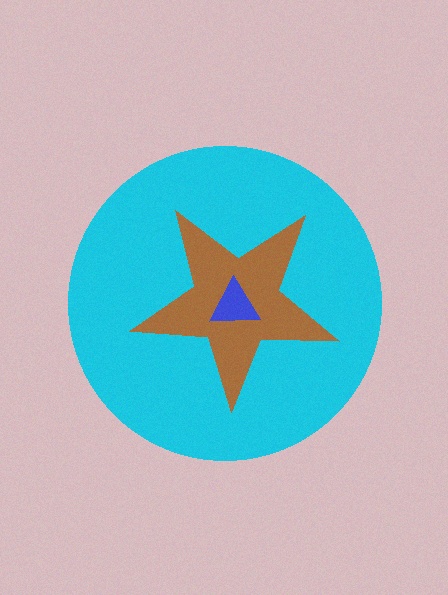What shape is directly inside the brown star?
The blue triangle.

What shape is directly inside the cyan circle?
The brown star.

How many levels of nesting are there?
3.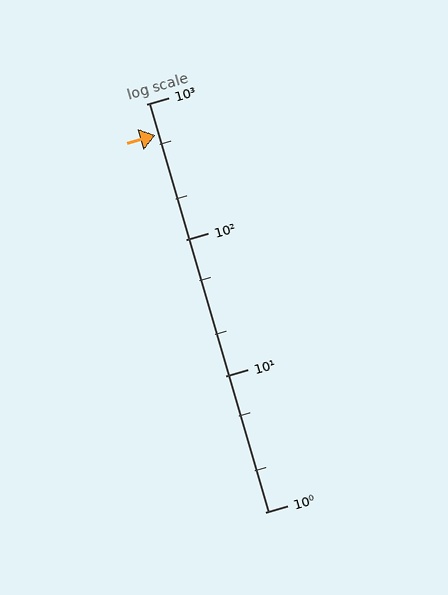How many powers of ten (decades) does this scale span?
The scale spans 3 decades, from 1 to 1000.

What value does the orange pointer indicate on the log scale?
The pointer indicates approximately 590.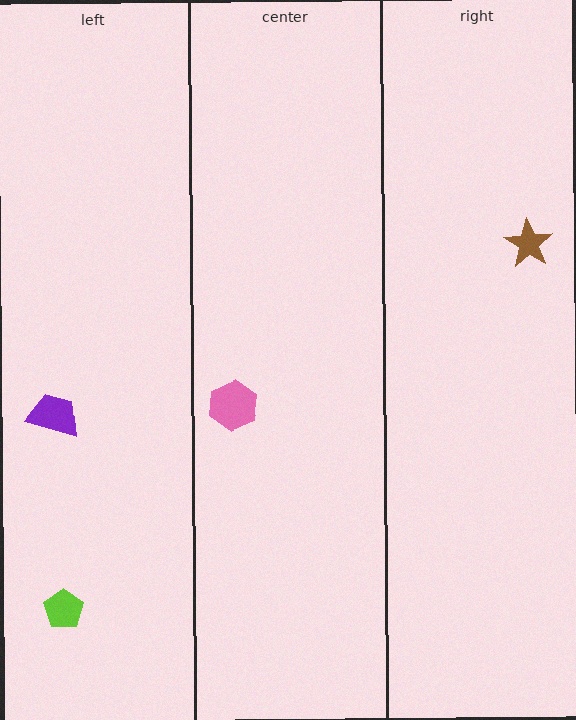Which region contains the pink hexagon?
The center region.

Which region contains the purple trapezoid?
The left region.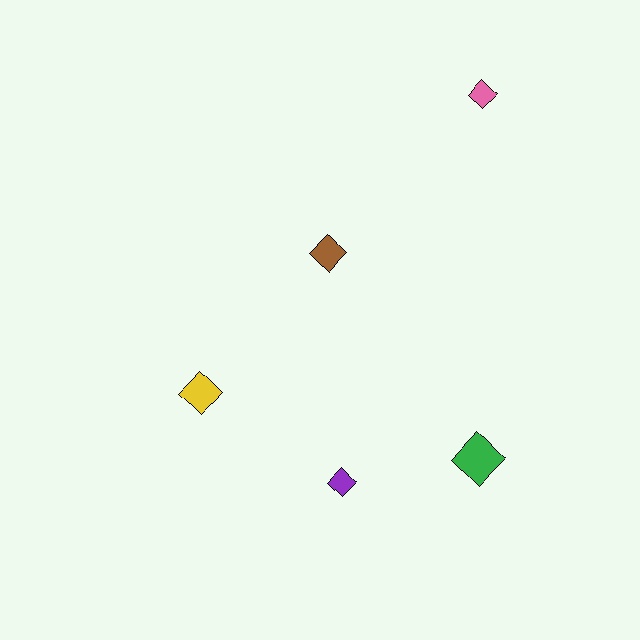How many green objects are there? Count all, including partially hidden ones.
There is 1 green object.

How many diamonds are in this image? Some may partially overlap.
There are 5 diamonds.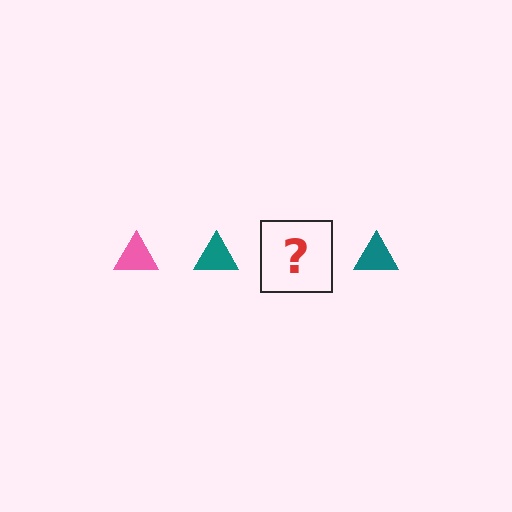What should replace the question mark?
The question mark should be replaced with a pink triangle.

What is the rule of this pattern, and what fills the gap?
The rule is that the pattern cycles through pink, teal triangles. The gap should be filled with a pink triangle.